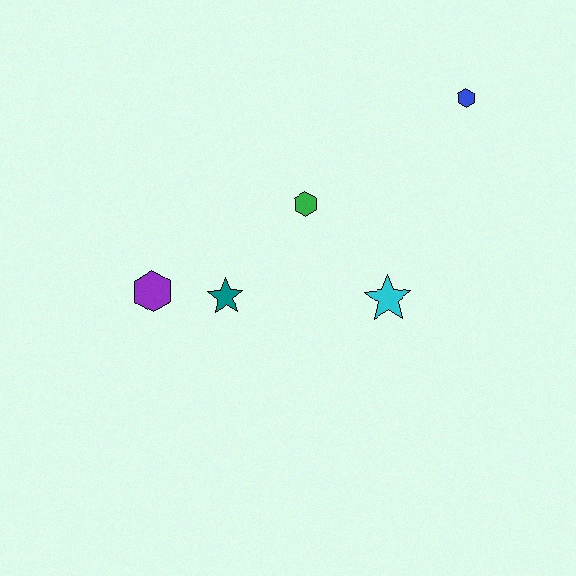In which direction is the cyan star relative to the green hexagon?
The cyan star is below the green hexagon.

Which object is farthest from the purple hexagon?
The blue hexagon is farthest from the purple hexagon.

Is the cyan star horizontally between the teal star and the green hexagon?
No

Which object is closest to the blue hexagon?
The green hexagon is closest to the blue hexagon.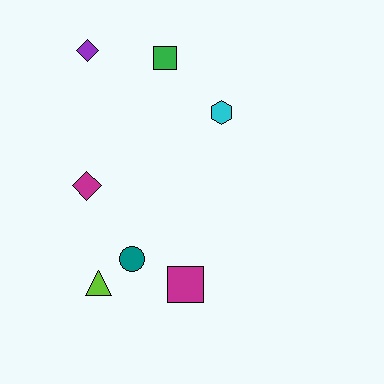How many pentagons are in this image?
There are no pentagons.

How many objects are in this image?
There are 7 objects.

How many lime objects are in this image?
There is 1 lime object.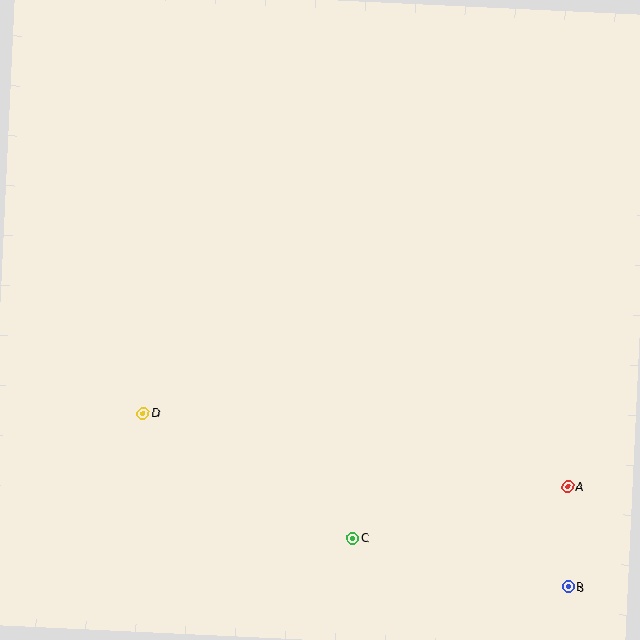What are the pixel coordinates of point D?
Point D is at (143, 413).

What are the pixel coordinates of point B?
Point B is at (568, 586).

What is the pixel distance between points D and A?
The distance between D and A is 430 pixels.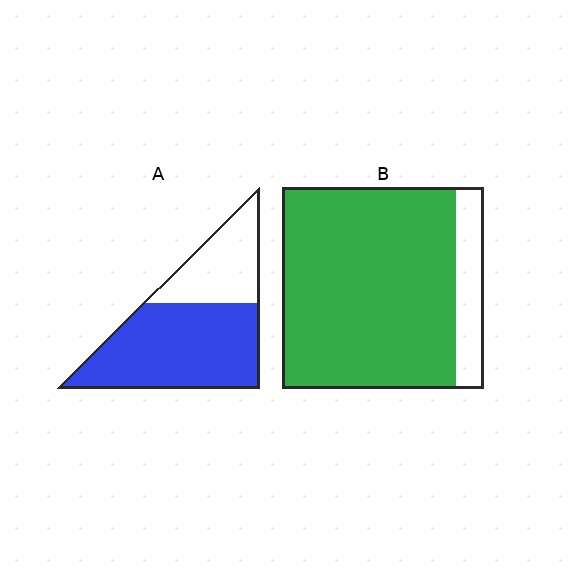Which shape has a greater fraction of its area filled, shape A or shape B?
Shape B.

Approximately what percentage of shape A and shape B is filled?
A is approximately 65% and B is approximately 85%.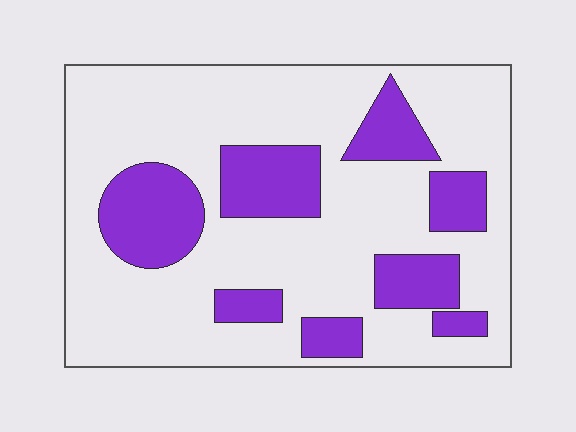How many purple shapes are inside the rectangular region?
8.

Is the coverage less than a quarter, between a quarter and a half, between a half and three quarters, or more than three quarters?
Between a quarter and a half.